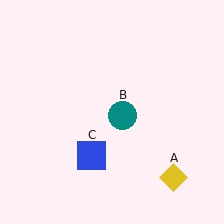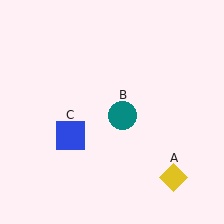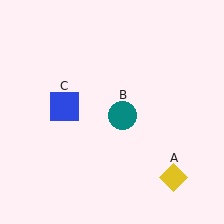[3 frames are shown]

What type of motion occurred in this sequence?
The blue square (object C) rotated clockwise around the center of the scene.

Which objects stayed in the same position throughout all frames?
Yellow diamond (object A) and teal circle (object B) remained stationary.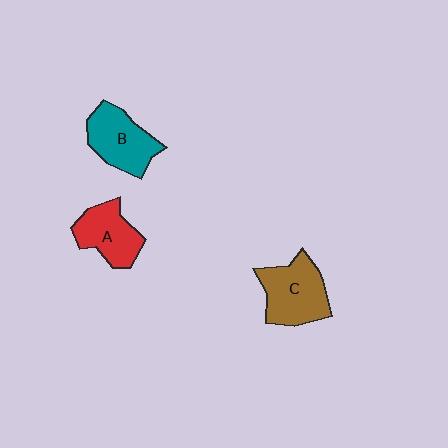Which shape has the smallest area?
Shape A (red).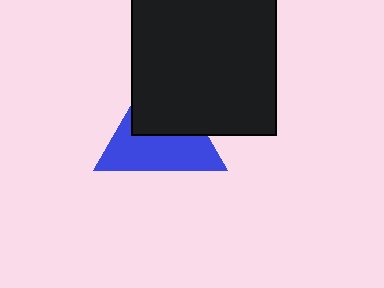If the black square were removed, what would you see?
You would see the complete blue triangle.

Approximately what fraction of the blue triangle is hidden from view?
Roughly 45% of the blue triangle is hidden behind the black square.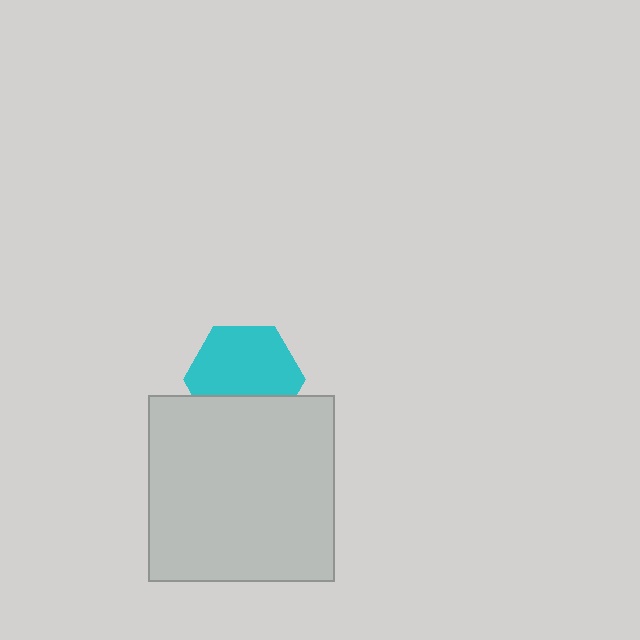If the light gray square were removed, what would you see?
You would see the complete cyan hexagon.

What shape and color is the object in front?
The object in front is a light gray square.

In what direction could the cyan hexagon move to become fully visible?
The cyan hexagon could move up. That would shift it out from behind the light gray square entirely.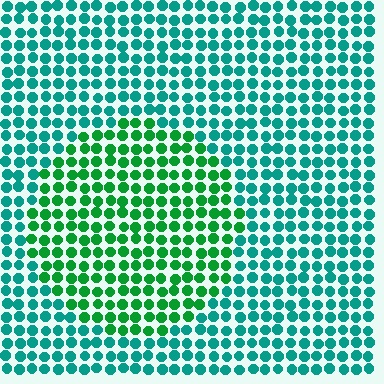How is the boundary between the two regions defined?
The boundary is defined purely by a slight shift in hue (about 38 degrees). Spacing, size, and orientation are identical on both sides.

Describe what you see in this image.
The image is filled with small teal elements in a uniform arrangement. A circle-shaped region is visible where the elements are tinted to a slightly different hue, forming a subtle color boundary.